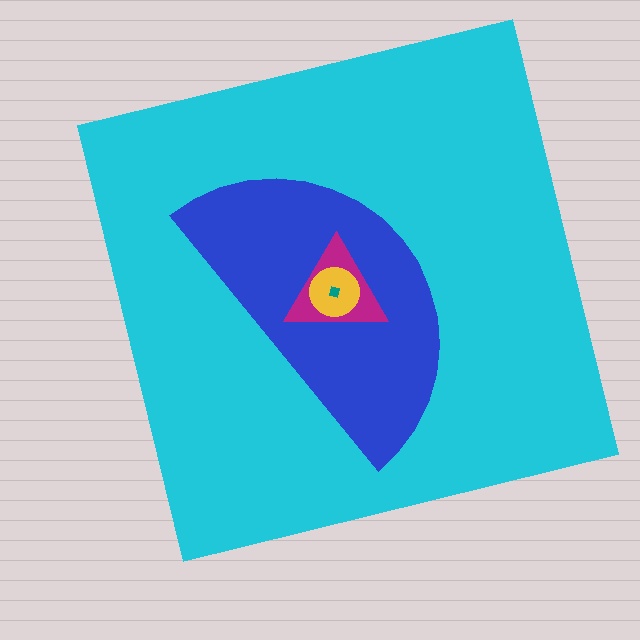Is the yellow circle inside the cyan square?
Yes.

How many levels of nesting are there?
5.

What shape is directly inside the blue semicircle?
The magenta triangle.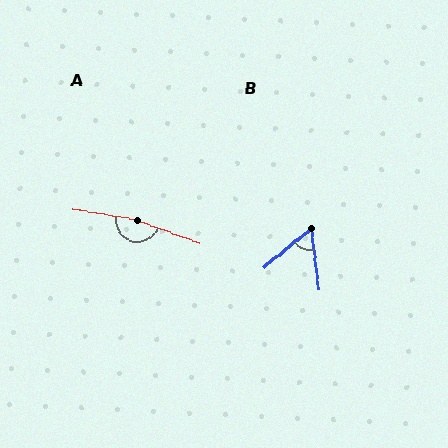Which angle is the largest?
A, at approximately 169 degrees.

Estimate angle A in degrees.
Approximately 169 degrees.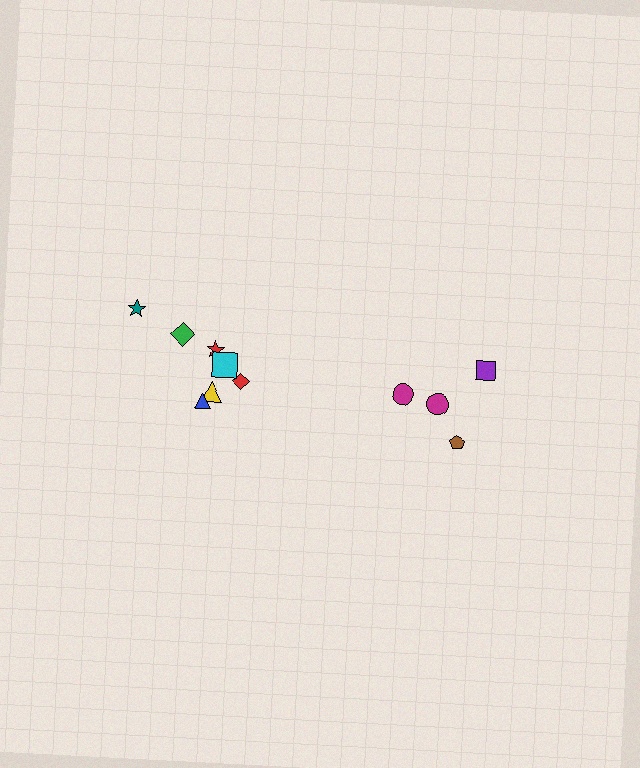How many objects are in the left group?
There are 7 objects.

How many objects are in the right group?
There are 4 objects.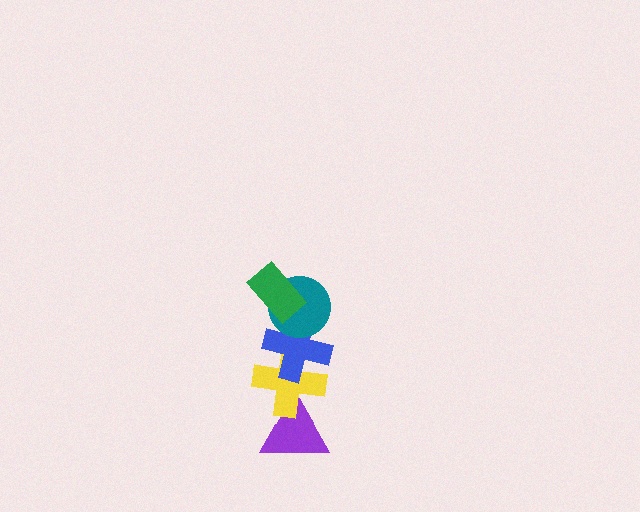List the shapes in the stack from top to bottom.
From top to bottom: the green rectangle, the teal circle, the blue cross, the yellow cross, the purple triangle.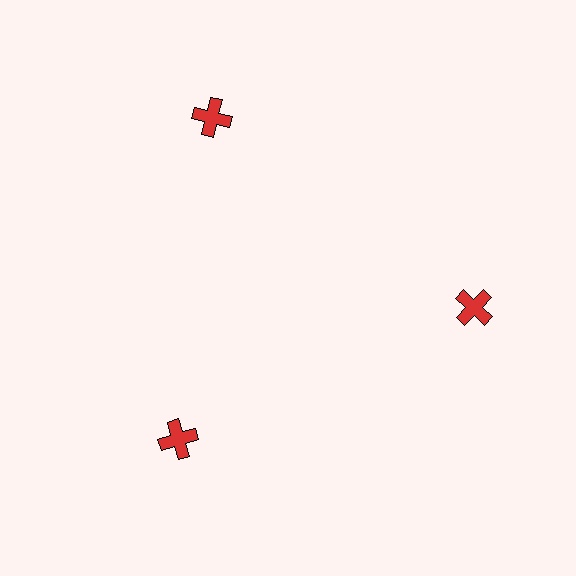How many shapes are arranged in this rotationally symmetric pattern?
There are 3 shapes, arranged in 3 groups of 1.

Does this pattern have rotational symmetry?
Yes, this pattern has 3-fold rotational symmetry. It looks the same after rotating 120 degrees around the center.